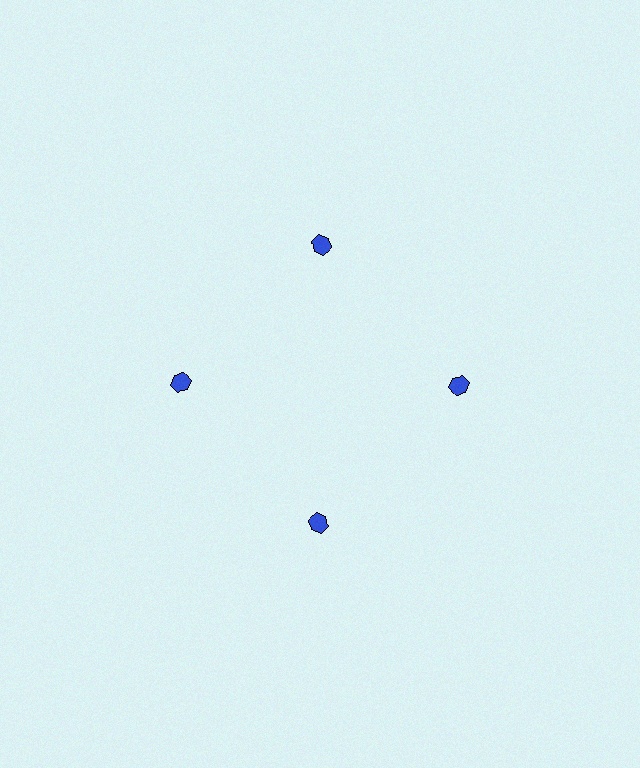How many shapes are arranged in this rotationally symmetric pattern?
There are 4 shapes, arranged in 4 groups of 1.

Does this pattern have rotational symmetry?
Yes, this pattern has 4-fold rotational symmetry. It looks the same after rotating 90 degrees around the center.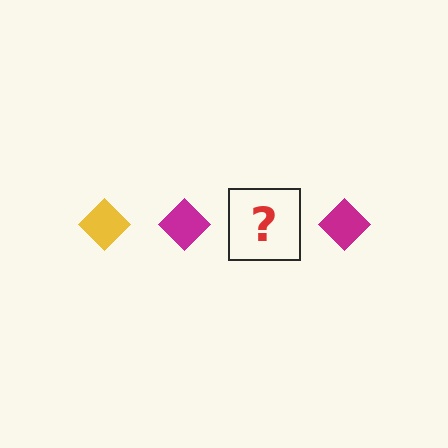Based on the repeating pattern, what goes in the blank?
The blank should be a yellow diamond.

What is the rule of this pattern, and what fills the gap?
The rule is that the pattern cycles through yellow, magenta diamonds. The gap should be filled with a yellow diamond.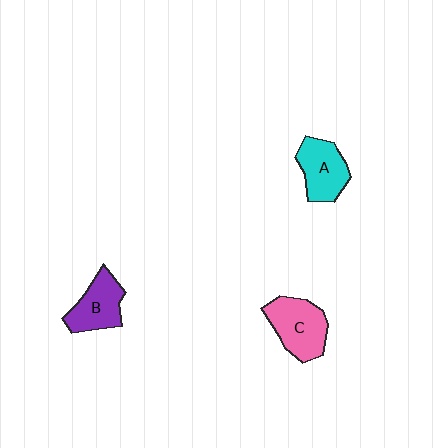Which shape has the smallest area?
Shape B (purple).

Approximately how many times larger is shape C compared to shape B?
Approximately 1.2 times.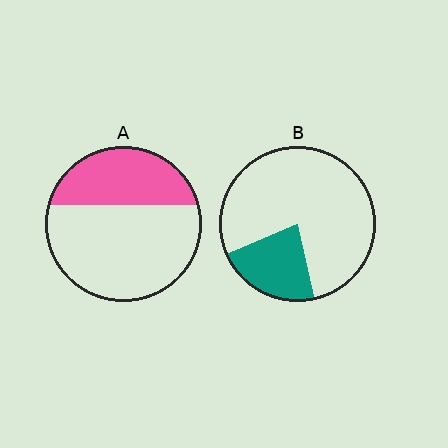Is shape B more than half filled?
No.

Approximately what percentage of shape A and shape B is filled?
A is approximately 35% and B is approximately 20%.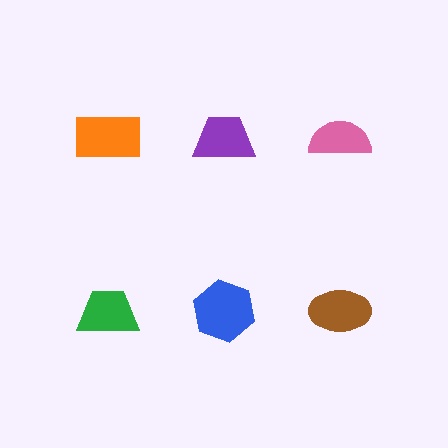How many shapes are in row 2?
3 shapes.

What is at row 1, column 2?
A purple trapezoid.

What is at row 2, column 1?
A green trapezoid.